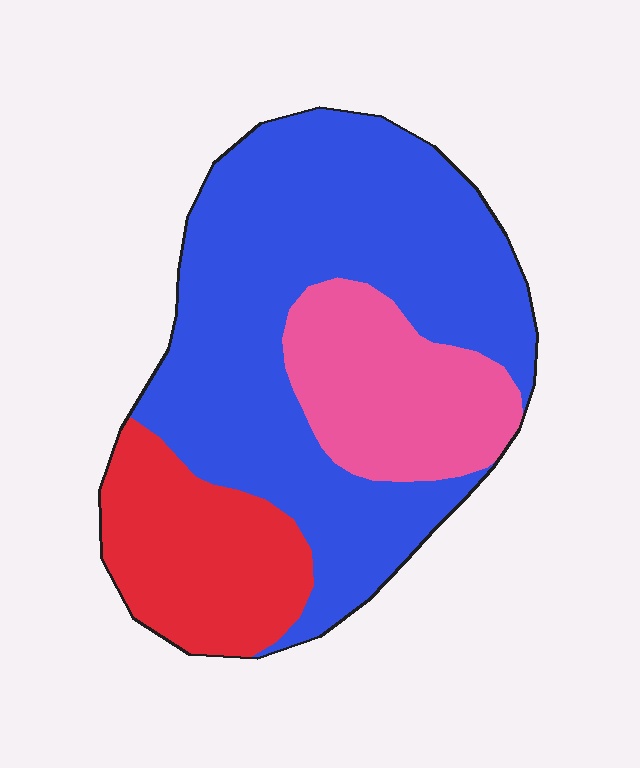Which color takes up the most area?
Blue, at roughly 60%.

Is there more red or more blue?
Blue.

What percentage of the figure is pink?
Pink takes up less than a quarter of the figure.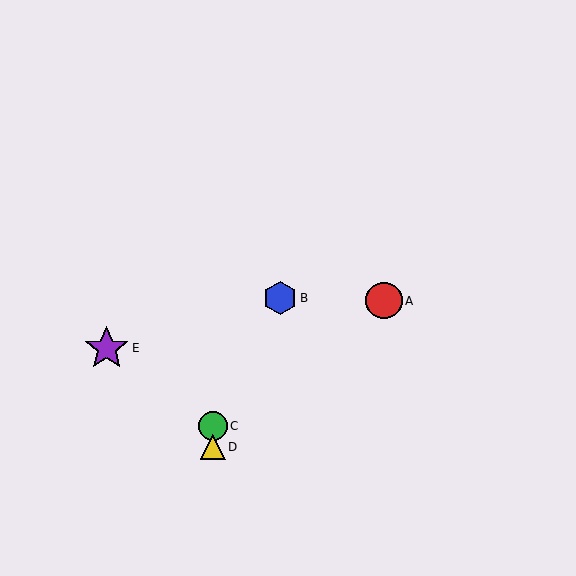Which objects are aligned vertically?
Objects C, D are aligned vertically.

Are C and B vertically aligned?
No, C is at x≈213 and B is at x≈280.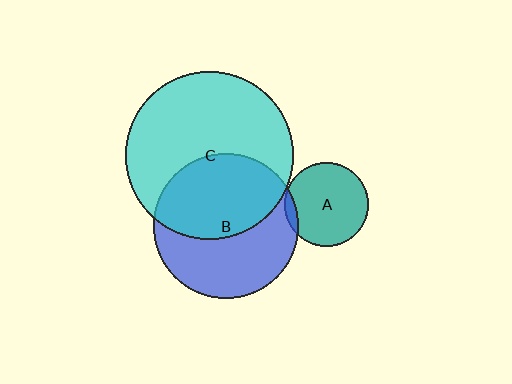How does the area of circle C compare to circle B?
Approximately 1.3 times.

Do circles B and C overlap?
Yes.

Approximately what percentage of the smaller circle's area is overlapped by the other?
Approximately 50%.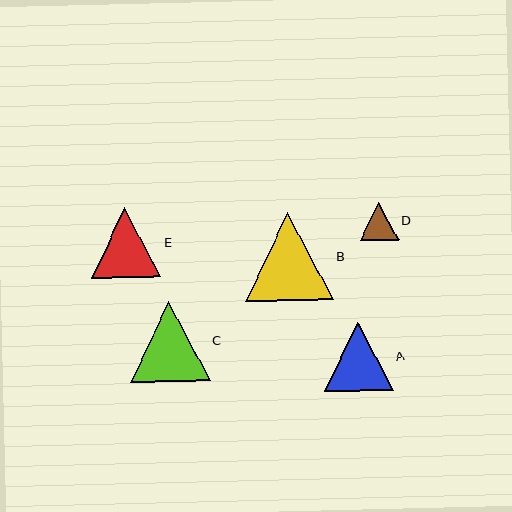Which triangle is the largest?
Triangle B is the largest with a size of approximately 88 pixels.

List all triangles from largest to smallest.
From largest to smallest: B, C, E, A, D.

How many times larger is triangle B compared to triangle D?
Triangle B is approximately 2.3 times the size of triangle D.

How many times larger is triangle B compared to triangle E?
Triangle B is approximately 1.3 times the size of triangle E.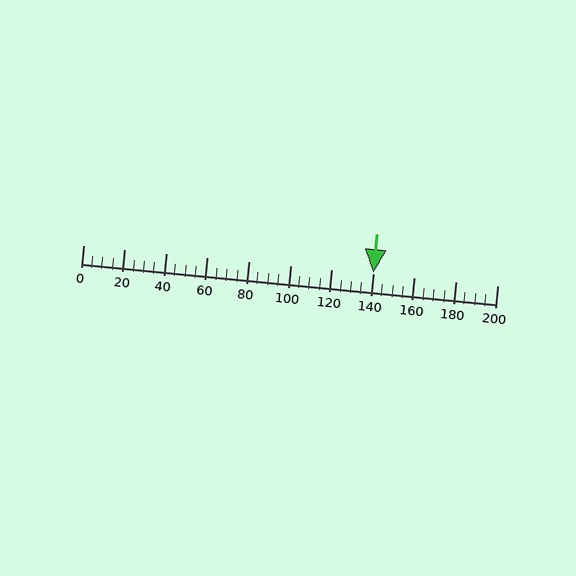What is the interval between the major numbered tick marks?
The major tick marks are spaced 20 units apart.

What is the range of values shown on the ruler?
The ruler shows values from 0 to 200.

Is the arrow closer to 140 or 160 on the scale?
The arrow is closer to 140.